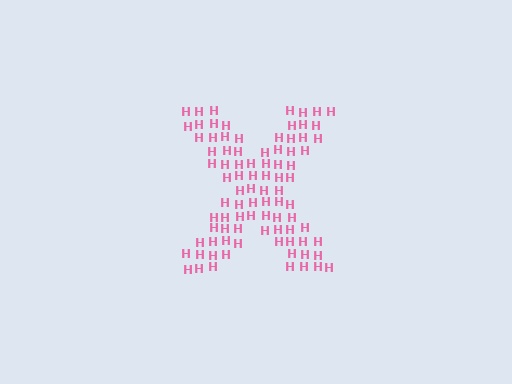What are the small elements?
The small elements are letter H's.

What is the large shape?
The large shape is the letter X.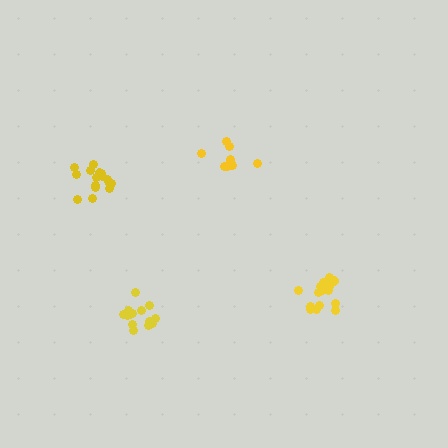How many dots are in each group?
Group 1: 14 dots, Group 2: 15 dots, Group 3: 16 dots, Group 4: 10 dots (55 total).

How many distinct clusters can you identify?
There are 4 distinct clusters.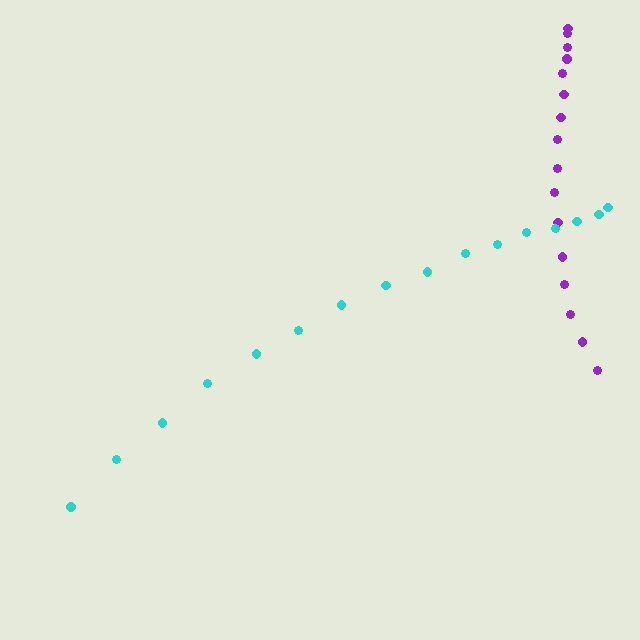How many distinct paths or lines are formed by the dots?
There are 2 distinct paths.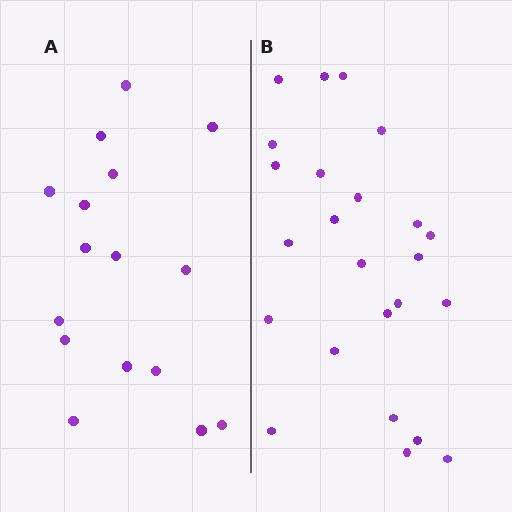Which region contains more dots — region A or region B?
Region B (the right region) has more dots.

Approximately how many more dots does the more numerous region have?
Region B has roughly 8 or so more dots than region A.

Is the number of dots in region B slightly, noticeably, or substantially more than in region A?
Region B has substantially more. The ratio is roughly 1.5 to 1.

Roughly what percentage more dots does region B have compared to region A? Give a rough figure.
About 50% more.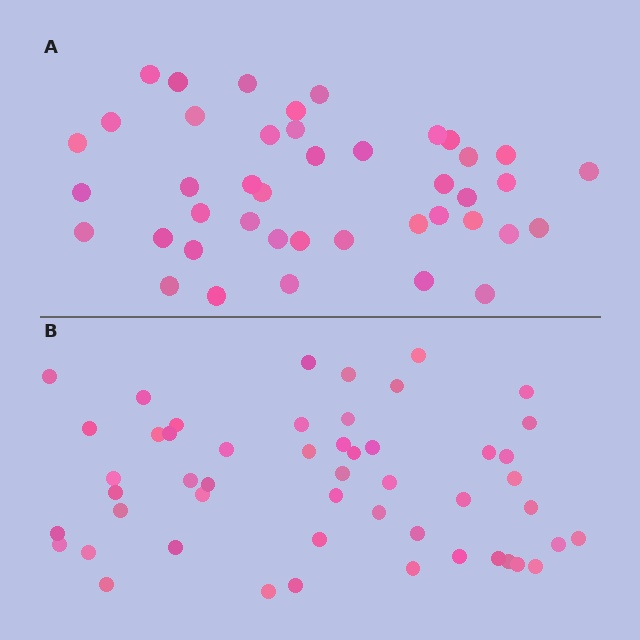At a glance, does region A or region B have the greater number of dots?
Region B (the bottom region) has more dots.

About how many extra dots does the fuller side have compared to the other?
Region B has roughly 8 or so more dots than region A.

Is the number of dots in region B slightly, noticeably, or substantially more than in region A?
Region B has only slightly more — the two regions are fairly close. The ratio is roughly 1.2 to 1.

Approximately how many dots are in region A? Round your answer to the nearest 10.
About 40 dots. (The exact count is 42, which rounds to 40.)